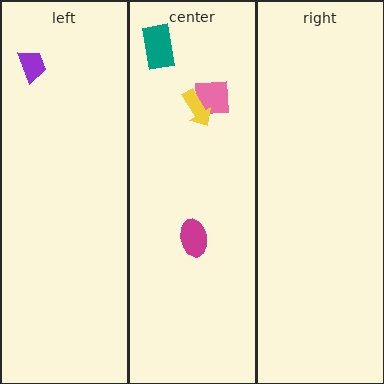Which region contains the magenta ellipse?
The center region.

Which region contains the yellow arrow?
The center region.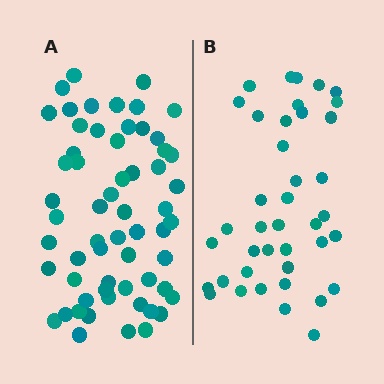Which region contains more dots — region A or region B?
Region A (the left region) has more dots.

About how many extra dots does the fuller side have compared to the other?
Region A has approximately 20 more dots than region B.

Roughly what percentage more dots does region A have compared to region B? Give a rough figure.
About 50% more.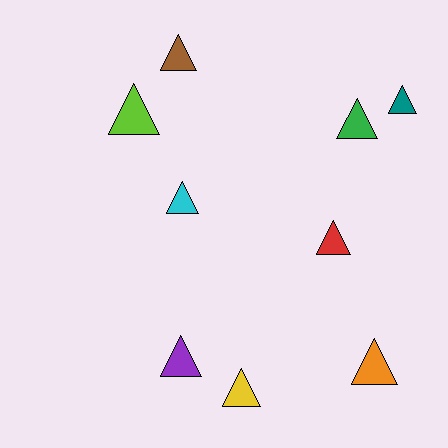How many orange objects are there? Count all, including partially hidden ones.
There is 1 orange object.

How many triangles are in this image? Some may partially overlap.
There are 9 triangles.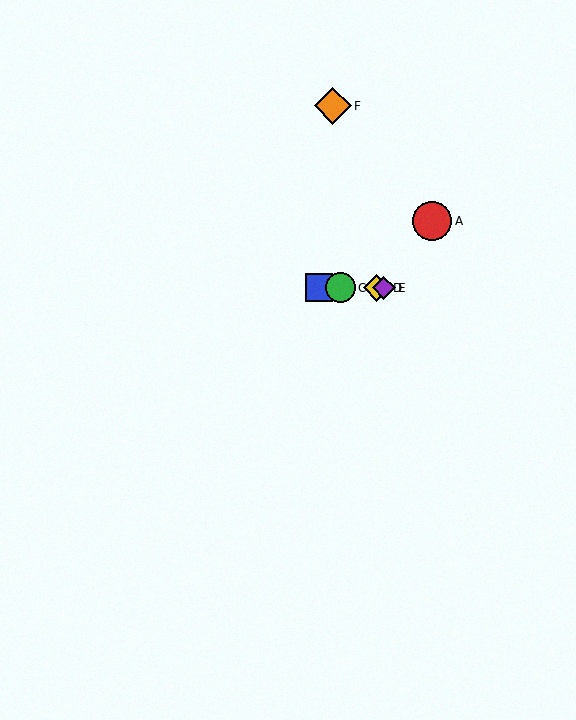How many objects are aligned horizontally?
4 objects (B, C, D, E) are aligned horizontally.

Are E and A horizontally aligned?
No, E is at y≈288 and A is at y≈221.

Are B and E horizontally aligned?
Yes, both are at y≈288.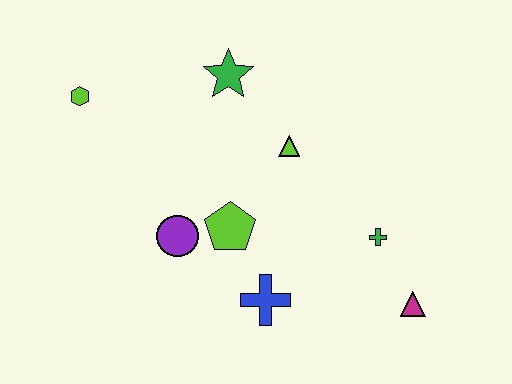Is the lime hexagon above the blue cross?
Yes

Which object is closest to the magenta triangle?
The green cross is closest to the magenta triangle.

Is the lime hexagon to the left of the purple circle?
Yes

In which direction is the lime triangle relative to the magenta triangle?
The lime triangle is above the magenta triangle.